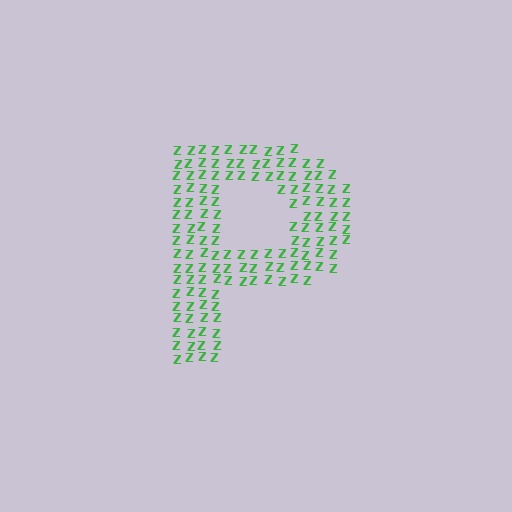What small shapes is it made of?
It is made of small letter Z's.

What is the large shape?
The large shape is the letter P.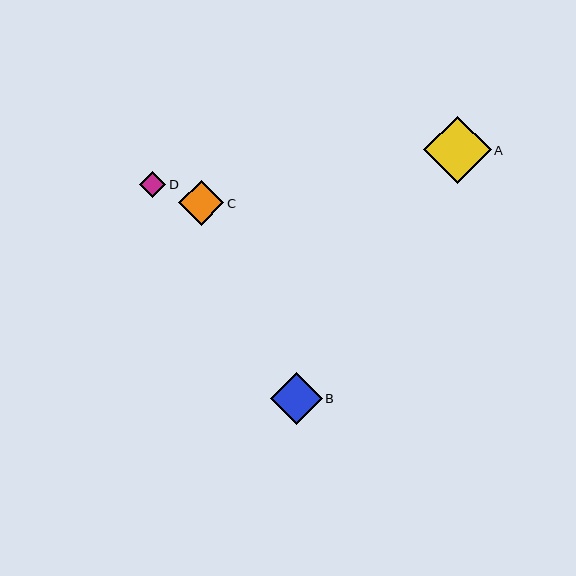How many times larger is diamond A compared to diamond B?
Diamond A is approximately 1.3 times the size of diamond B.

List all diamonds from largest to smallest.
From largest to smallest: A, B, C, D.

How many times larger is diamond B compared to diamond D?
Diamond B is approximately 2.0 times the size of diamond D.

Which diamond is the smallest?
Diamond D is the smallest with a size of approximately 26 pixels.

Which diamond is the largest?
Diamond A is the largest with a size of approximately 68 pixels.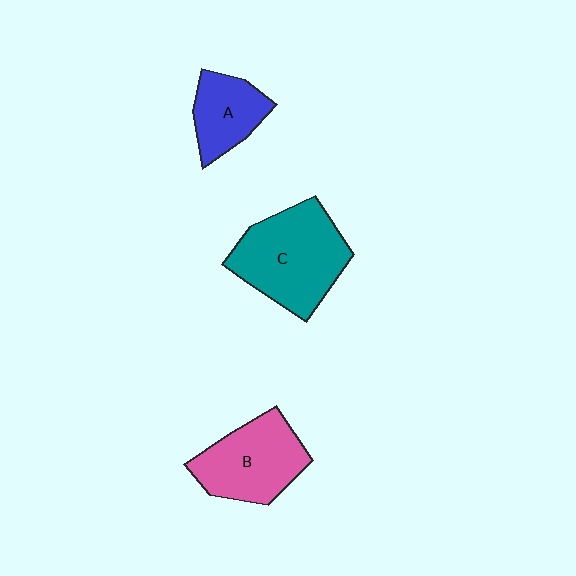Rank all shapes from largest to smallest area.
From largest to smallest: C (teal), B (pink), A (blue).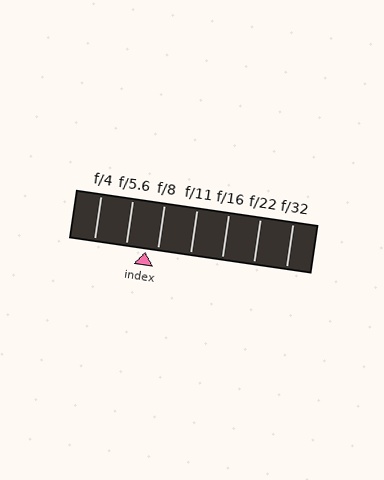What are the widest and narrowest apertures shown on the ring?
The widest aperture shown is f/4 and the narrowest is f/32.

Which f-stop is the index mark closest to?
The index mark is closest to f/8.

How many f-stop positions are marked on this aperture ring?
There are 7 f-stop positions marked.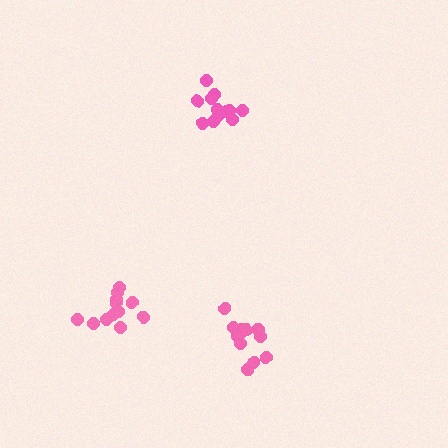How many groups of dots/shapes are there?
There are 3 groups.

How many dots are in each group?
Group 1: 12 dots, Group 2: 12 dots, Group 3: 12 dots (36 total).